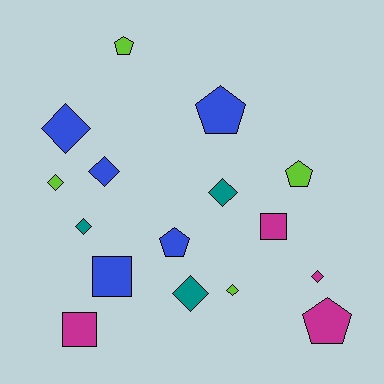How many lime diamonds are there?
There are 2 lime diamonds.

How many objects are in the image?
There are 16 objects.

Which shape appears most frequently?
Diamond, with 8 objects.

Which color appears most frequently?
Blue, with 5 objects.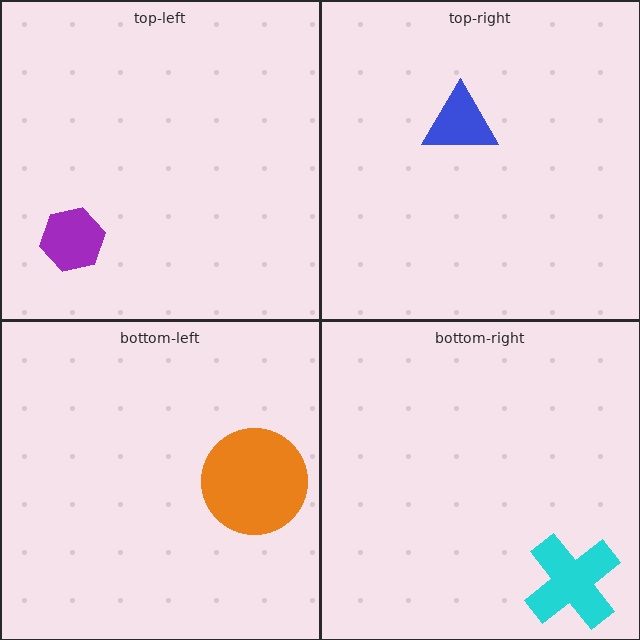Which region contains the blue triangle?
The top-right region.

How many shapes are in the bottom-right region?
1.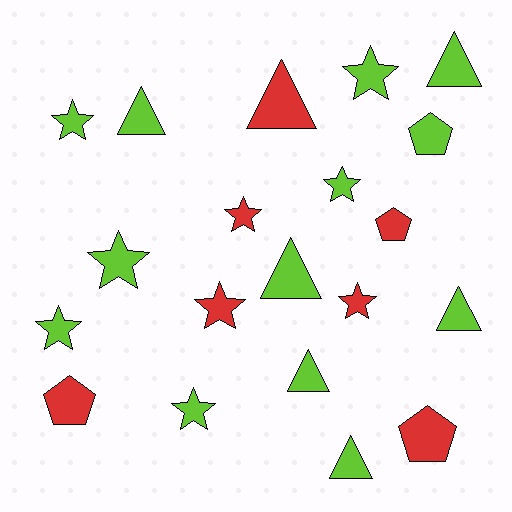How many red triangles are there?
There is 1 red triangle.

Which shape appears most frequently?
Star, with 9 objects.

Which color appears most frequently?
Lime, with 13 objects.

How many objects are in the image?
There are 20 objects.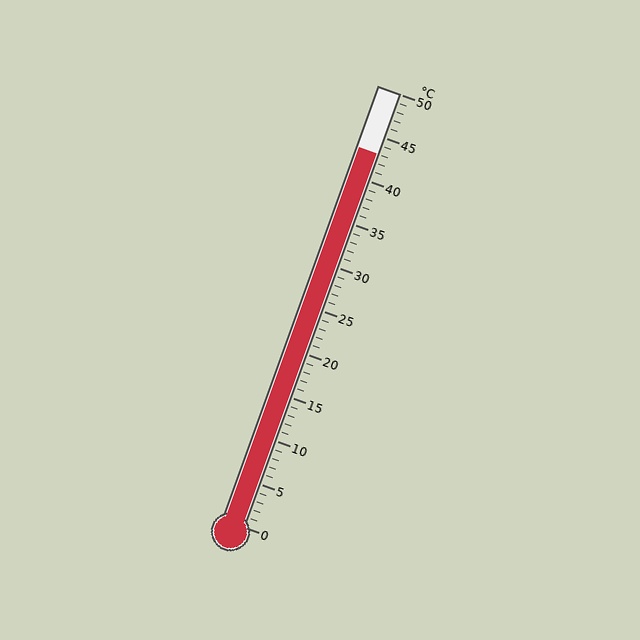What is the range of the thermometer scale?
The thermometer scale ranges from 0°C to 50°C.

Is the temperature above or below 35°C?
The temperature is above 35°C.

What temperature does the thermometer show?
The thermometer shows approximately 43°C.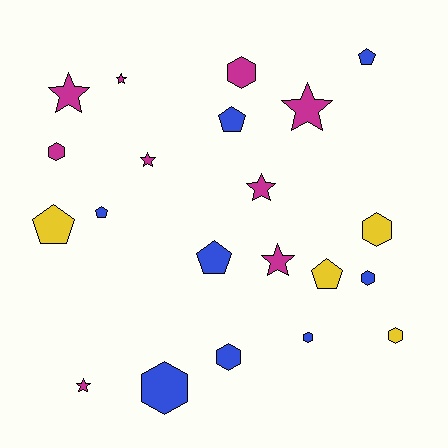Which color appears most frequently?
Magenta, with 9 objects.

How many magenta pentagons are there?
There are no magenta pentagons.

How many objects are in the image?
There are 21 objects.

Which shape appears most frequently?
Hexagon, with 8 objects.